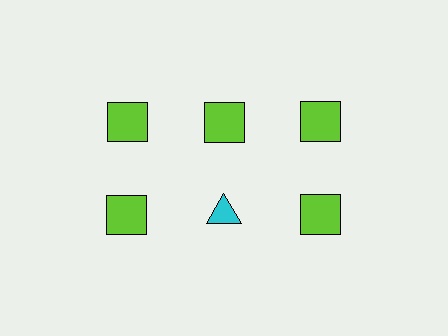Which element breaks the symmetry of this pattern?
The cyan triangle in the second row, second from left column breaks the symmetry. All other shapes are lime squares.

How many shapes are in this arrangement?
There are 6 shapes arranged in a grid pattern.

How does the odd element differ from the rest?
It differs in both color (cyan instead of lime) and shape (triangle instead of square).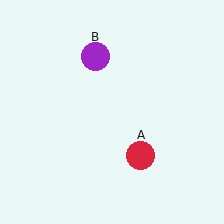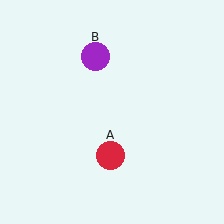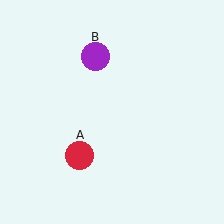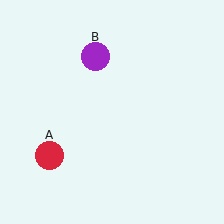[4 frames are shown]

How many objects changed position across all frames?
1 object changed position: red circle (object A).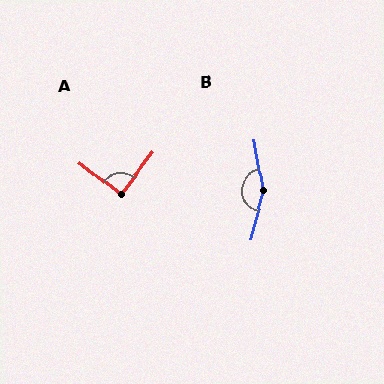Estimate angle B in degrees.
Approximately 155 degrees.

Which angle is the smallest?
A, at approximately 90 degrees.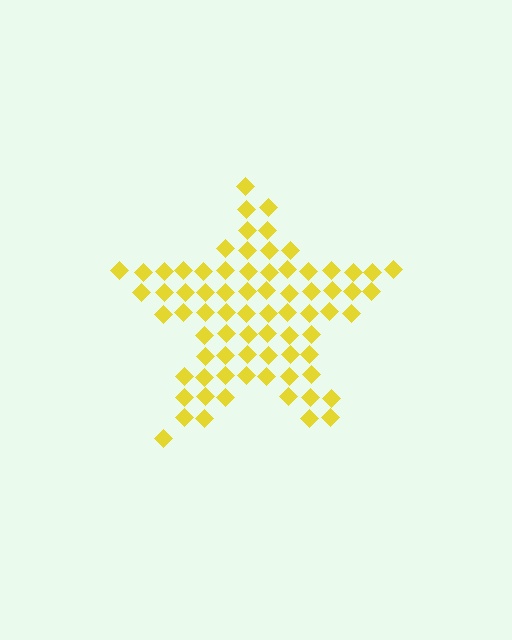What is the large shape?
The large shape is a star.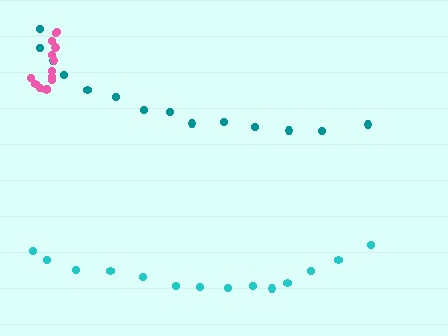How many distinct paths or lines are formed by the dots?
There are 3 distinct paths.